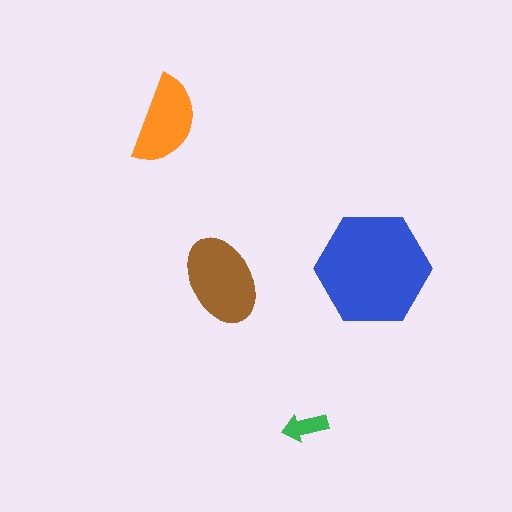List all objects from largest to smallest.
The blue hexagon, the brown ellipse, the orange semicircle, the green arrow.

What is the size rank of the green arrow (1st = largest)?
4th.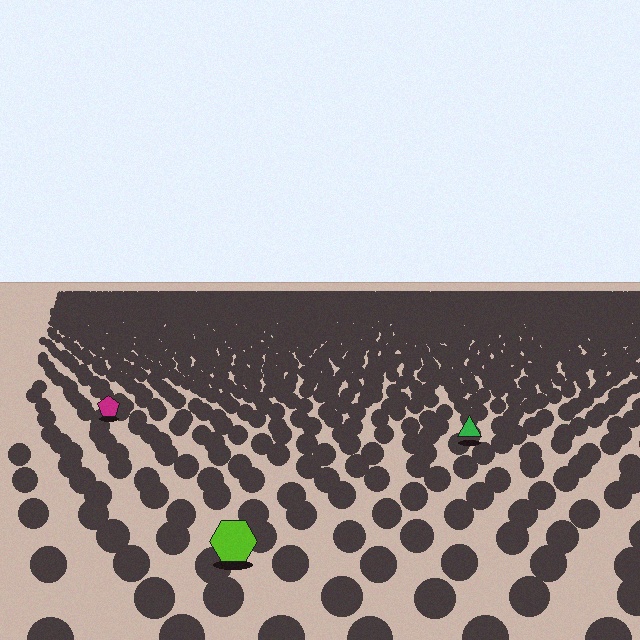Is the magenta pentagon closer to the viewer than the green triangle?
No. The green triangle is closer — you can tell from the texture gradient: the ground texture is coarser near it.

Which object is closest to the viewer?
The lime hexagon is closest. The texture marks near it are larger and more spread out.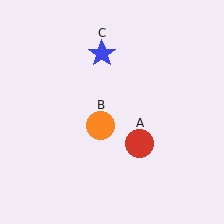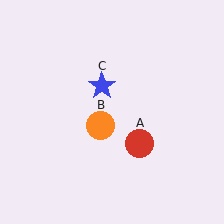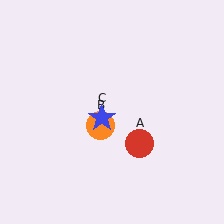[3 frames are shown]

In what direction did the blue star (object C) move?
The blue star (object C) moved down.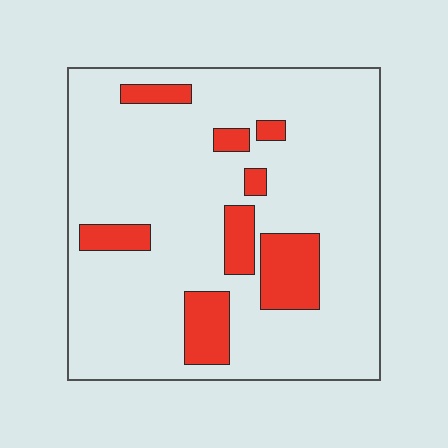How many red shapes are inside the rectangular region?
8.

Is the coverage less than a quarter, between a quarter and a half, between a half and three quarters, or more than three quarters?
Less than a quarter.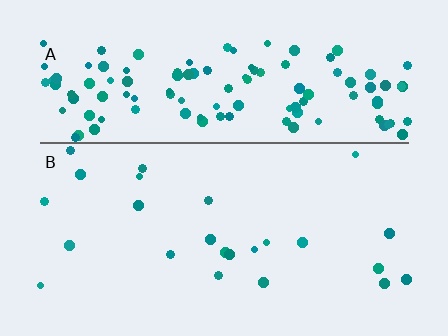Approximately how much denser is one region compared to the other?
Approximately 5.5× — region A over region B.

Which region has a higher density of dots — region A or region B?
A (the top).